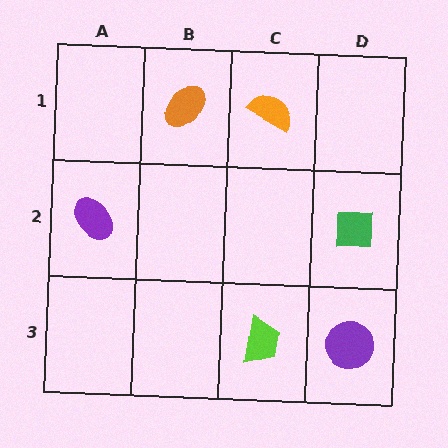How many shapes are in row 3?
2 shapes.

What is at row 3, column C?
A lime trapezoid.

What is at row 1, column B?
An orange ellipse.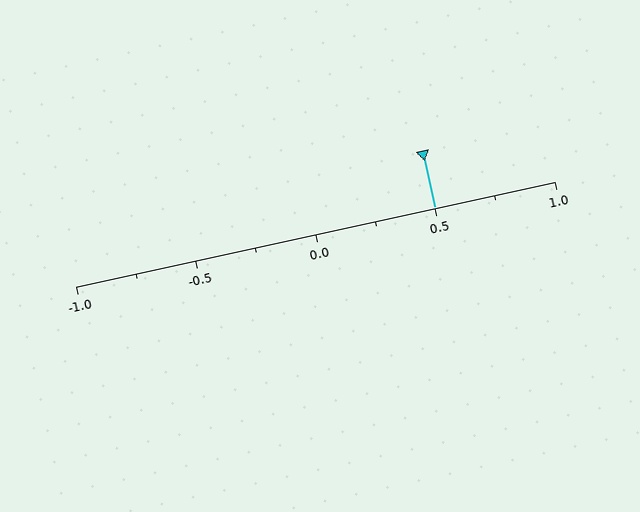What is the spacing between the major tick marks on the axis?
The major ticks are spaced 0.5 apart.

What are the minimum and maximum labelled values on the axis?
The axis runs from -1.0 to 1.0.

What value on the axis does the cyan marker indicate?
The marker indicates approximately 0.5.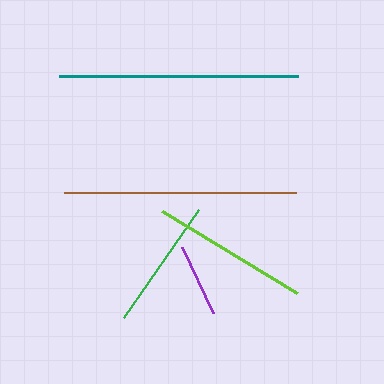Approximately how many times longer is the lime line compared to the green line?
The lime line is approximately 1.2 times the length of the green line.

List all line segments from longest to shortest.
From longest to shortest: teal, brown, lime, green, purple.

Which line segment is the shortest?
The purple line is the shortest at approximately 73 pixels.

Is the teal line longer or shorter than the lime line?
The teal line is longer than the lime line.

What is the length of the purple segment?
The purple segment is approximately 73 pixels long.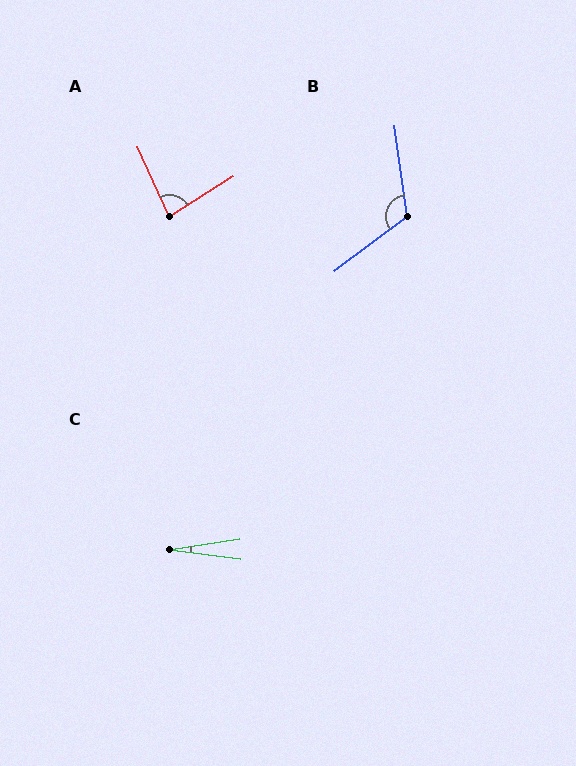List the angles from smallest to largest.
C (16°), A (82°), B (119°).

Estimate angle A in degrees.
Approximately 82 degrees.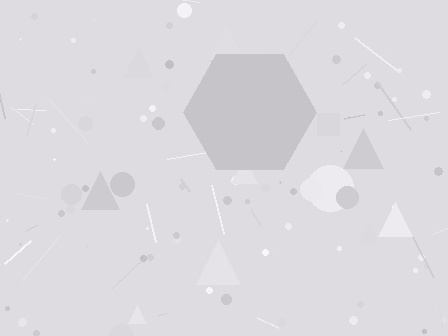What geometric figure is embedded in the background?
A hexagon is embedded in the background.